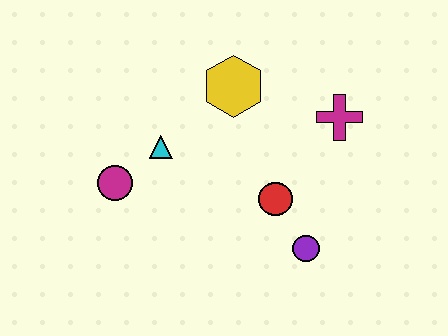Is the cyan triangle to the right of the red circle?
No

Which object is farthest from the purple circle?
The magenta circle is farthest from the purple circle.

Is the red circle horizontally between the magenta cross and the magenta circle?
Yes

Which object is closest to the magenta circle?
The cyan triangle is closest to the magenta circle.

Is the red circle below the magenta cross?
Yes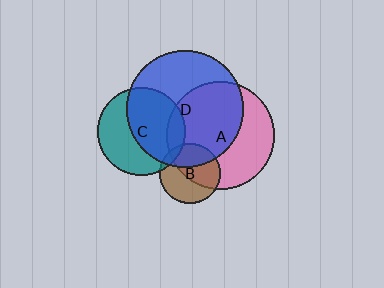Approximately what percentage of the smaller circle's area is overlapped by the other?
Approximately 30%.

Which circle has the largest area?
Circle D (blue).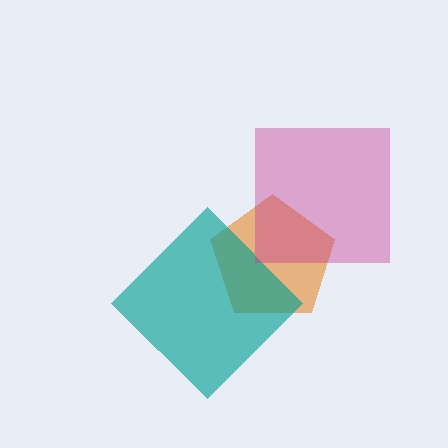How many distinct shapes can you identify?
There are 3 distinct shapes: an orange pentagon, a teal diamond, a magenta square.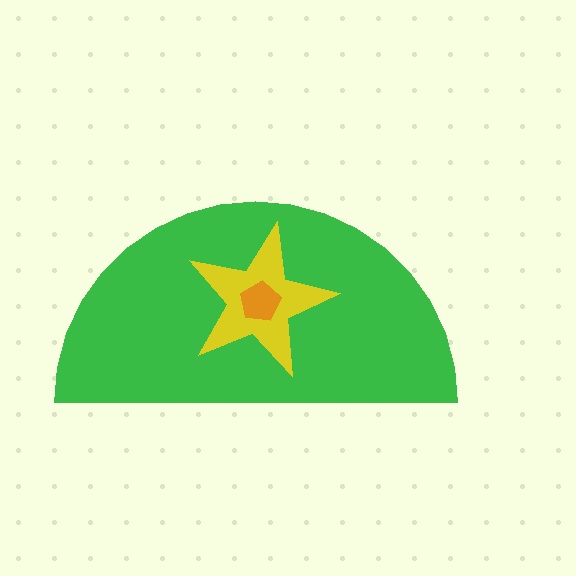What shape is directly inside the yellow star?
The orange pentagon.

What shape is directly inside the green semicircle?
The yellow star.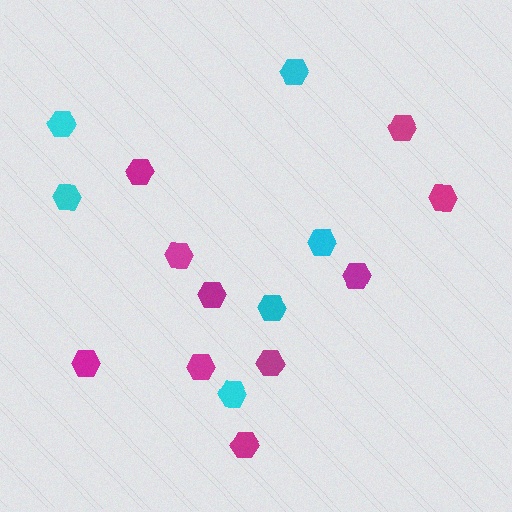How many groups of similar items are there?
There are 2 groups: one group of magenta hexagons (10) and one group of cyan hexagons (6).